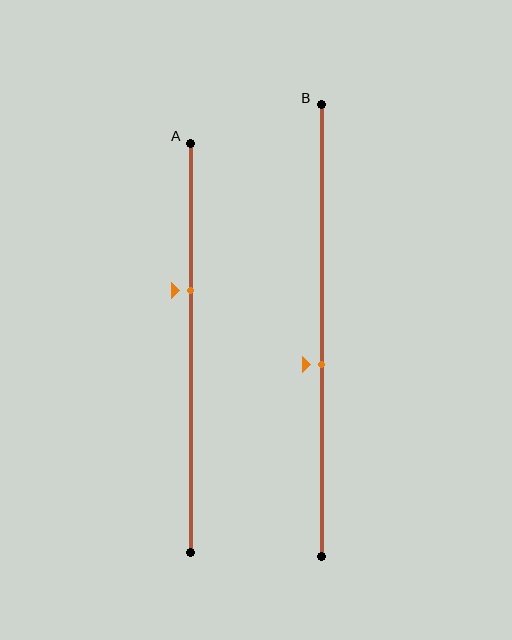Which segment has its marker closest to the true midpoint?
Segment B has its marker closest to the true midpoint.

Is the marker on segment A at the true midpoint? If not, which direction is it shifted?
No, the marker on segment A is shifted upward by about 14% of the segment length.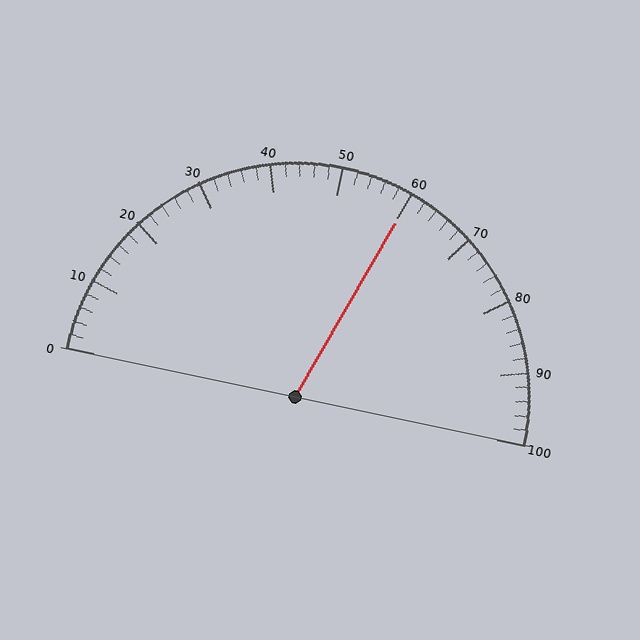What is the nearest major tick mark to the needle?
The nearest major tick mark is 60.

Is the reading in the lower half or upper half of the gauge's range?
The reading is in the upper half of the range (0 to 100).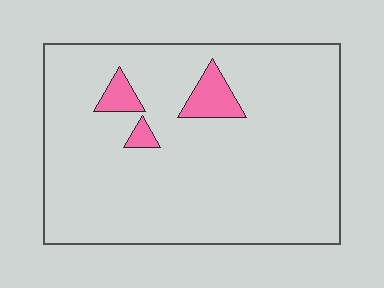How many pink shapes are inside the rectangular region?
3.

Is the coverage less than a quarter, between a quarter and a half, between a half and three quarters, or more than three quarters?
Less than a quarter.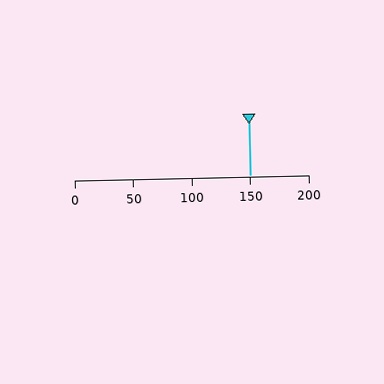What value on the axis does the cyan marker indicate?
The marker indicates approximately 150.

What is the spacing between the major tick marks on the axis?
The major ticks are spaced 50 apart.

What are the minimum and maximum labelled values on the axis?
The axis runs from 0 to 200.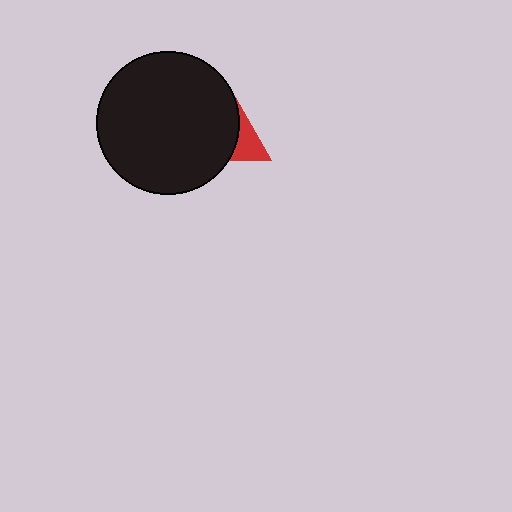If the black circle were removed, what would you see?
You would see the complete red triangle.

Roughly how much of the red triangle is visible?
A small part of it is visible (roughly 31%).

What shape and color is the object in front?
The object in front is a black circle.